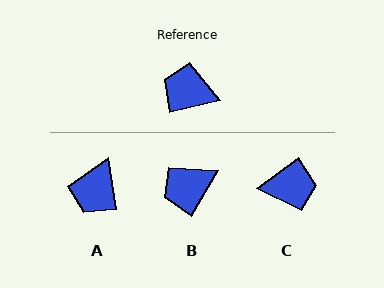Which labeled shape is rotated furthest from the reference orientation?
C, about 156 degrees away.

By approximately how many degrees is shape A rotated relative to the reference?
Approximately 87 degrees counter-clockwise.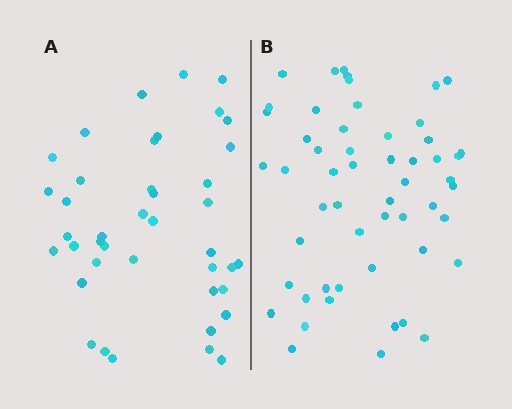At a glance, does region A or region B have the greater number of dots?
Region B (the right region) has more dots.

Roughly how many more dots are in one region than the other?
Region B has approximately 15 more dots than region A.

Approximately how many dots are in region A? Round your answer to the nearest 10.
About 40 dots. (The exact count is 41, which rounds to 40.)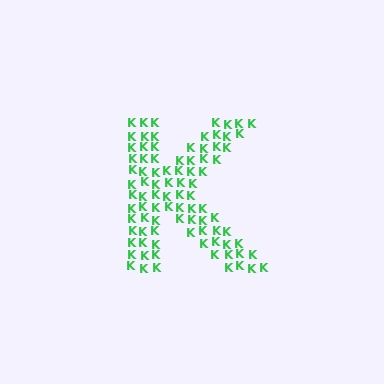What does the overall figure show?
The overall figure shows the letter K.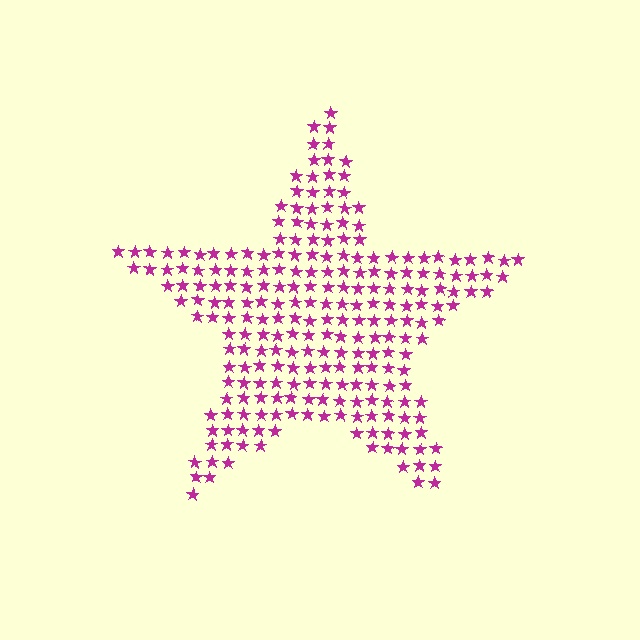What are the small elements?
The small elements are stars.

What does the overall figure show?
The overall figure shows a star.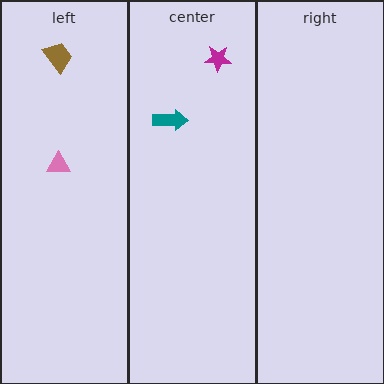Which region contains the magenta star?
The center region.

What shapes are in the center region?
The teal arrow, the magenta star.